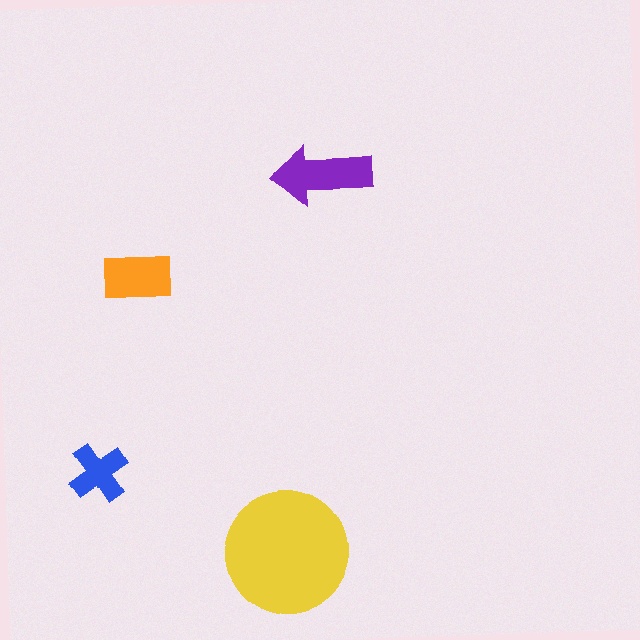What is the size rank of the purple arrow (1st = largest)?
2nd.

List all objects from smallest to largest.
The blue cross, the orange rectangle, the purple arrow, the yellow circle.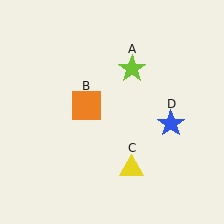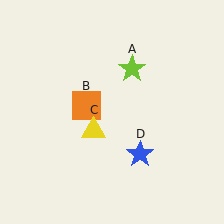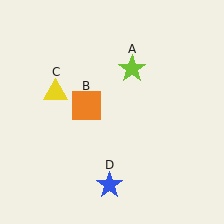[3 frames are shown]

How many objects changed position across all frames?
2 objects changed position: yellow triangle (object C), blue star (object D).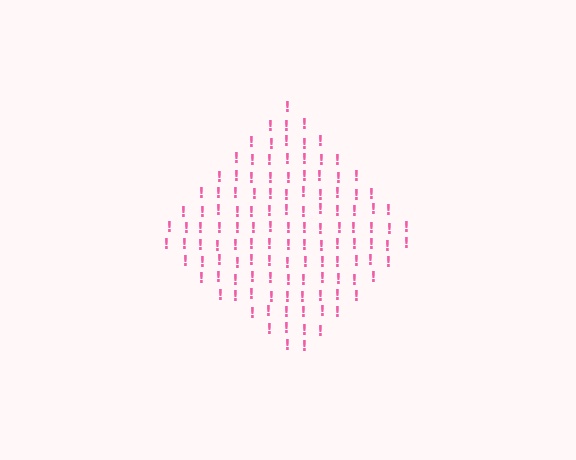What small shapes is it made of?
It is made of small exclamation marks.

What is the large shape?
The large shape is a diamond.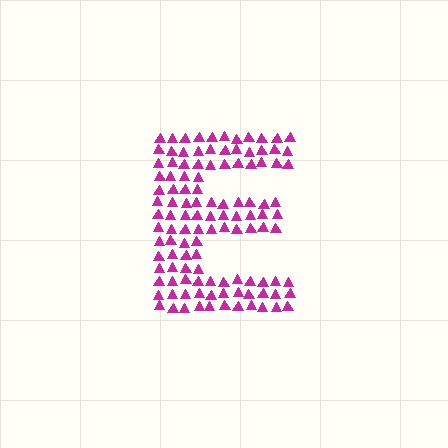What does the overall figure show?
The overall figure shows the letter E.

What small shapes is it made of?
It is made of small triangles.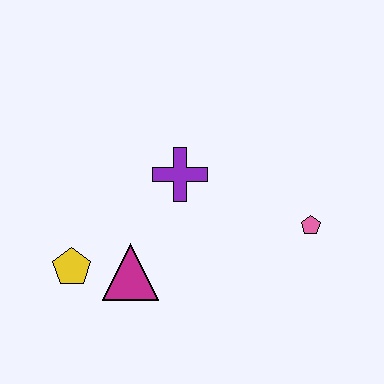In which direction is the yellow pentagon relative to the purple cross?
The yellow pentagon is to the left of the purple cross.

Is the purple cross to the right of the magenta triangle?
Yes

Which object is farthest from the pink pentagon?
The yellow pentagon is farthest from the pink pentagon.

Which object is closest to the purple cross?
The magenta triangle is closest to the purple cross.